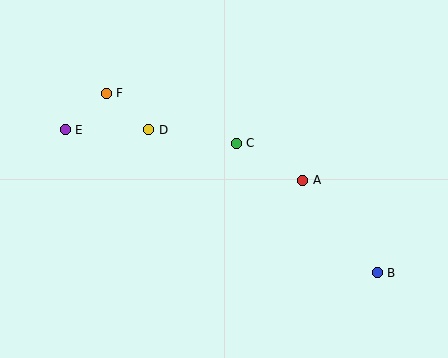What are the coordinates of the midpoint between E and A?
The midpoint between E and A is at (184, 155).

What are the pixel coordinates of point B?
Point B is at (377, 273).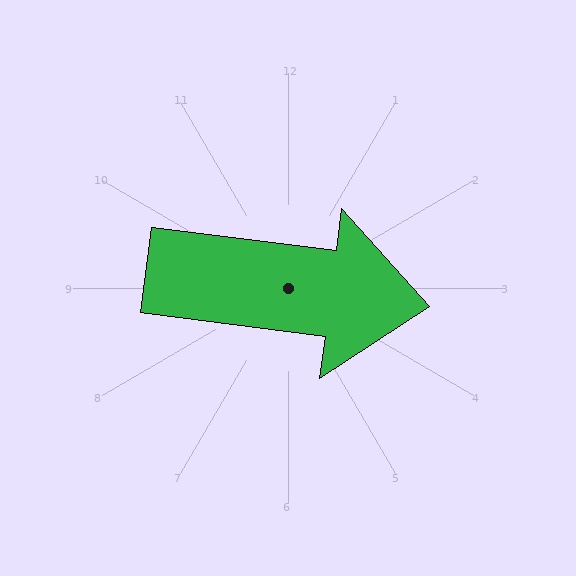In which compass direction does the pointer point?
East.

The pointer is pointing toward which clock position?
Roughly 3 o'clock.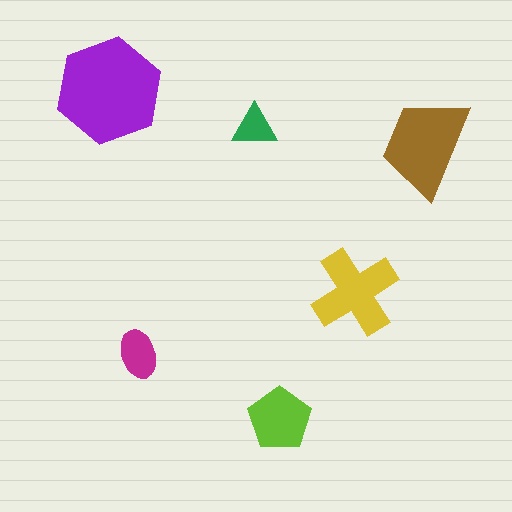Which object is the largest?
The purple hexagon.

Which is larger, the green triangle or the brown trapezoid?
The brown trapezoid.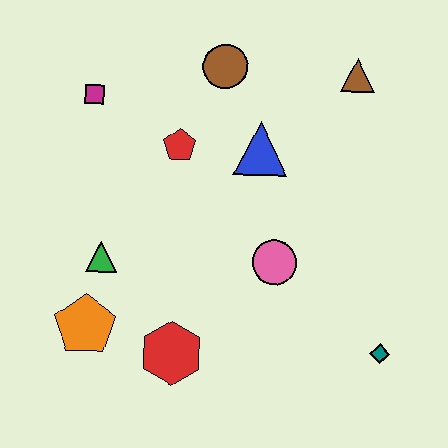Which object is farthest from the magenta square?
The teal diamond is farthest from the magenta square.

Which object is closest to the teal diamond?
The pink circle is closest to the teal diamond.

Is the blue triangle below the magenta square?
Yes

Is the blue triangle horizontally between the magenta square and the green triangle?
No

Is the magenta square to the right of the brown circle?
No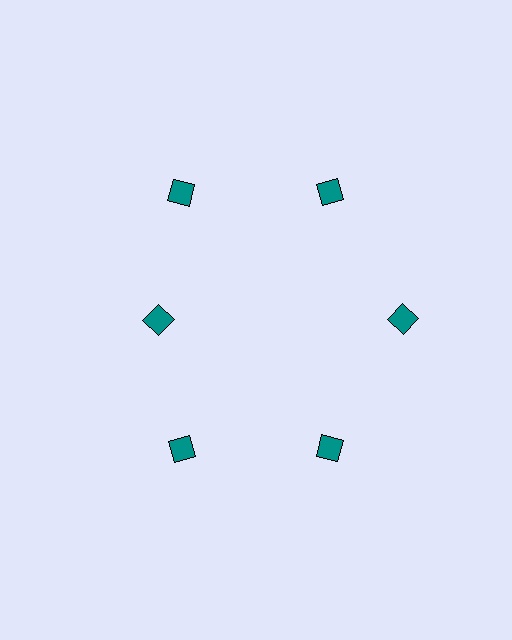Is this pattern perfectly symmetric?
No. The 6 teal diamonds are arranged in a ring, but one element near the 9 o'clock position is pulled inward toward the center, breaking the 6-fold rotational symmetry.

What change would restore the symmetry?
The symmetry would be restored by moving it outward, back onto the ring so that all 6 diamonds sit at equal angles and equal distance from the center.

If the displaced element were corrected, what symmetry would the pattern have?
It would have 6-fold rotational symmetry — the pattern would map onto itself every 60 degrees.